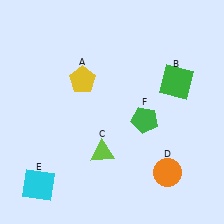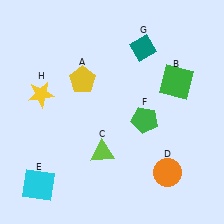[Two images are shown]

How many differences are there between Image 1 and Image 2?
There are 2 differences between the two images.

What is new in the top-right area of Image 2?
A teal diamond (G) was added in the top-right area of Image 2.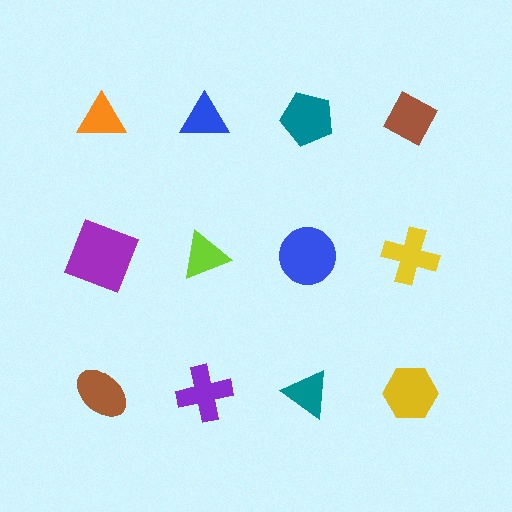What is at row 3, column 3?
A teal triangle.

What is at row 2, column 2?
A lime triangle.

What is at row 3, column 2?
A purple cross.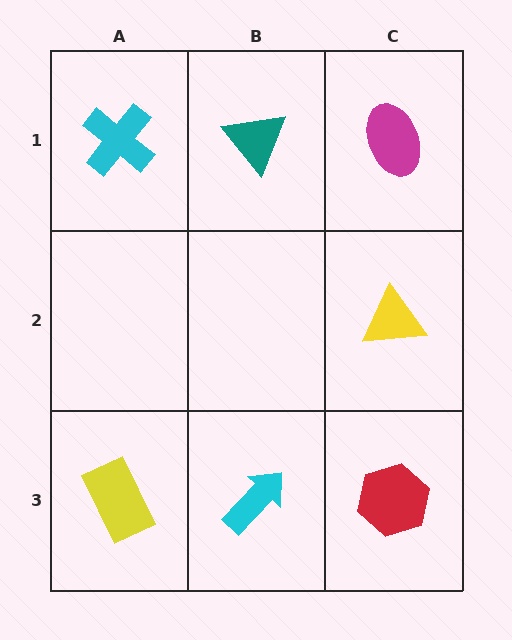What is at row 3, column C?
A red hexagon.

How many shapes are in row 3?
3 shapes.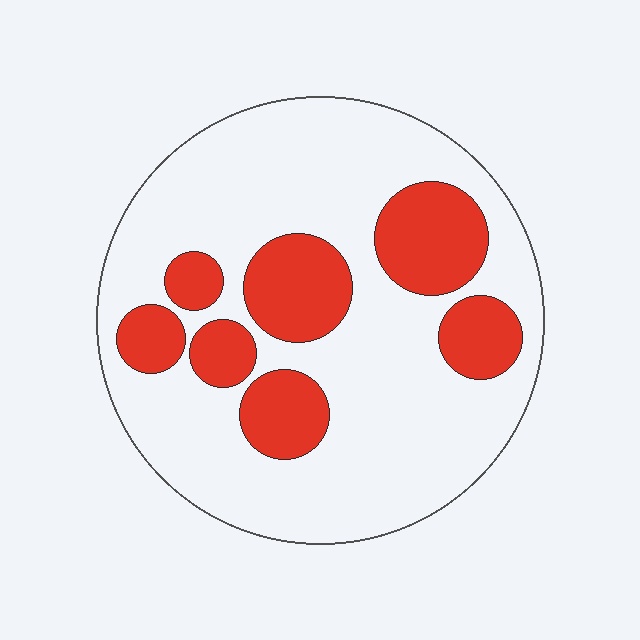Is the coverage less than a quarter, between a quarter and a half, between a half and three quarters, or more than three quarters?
Between a quarter and a half.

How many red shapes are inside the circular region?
7.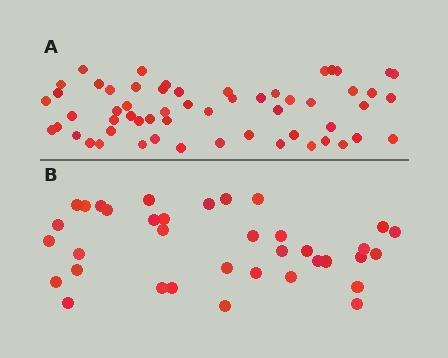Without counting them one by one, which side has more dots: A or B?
Region A (the top region) has more dots.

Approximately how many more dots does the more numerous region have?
Region A has approximately 20 more dots than region B.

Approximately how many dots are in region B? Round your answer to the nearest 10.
About 40 dots. (The exact count is 36, which rounds to 40.)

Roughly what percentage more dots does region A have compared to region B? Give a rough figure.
About 60% more.